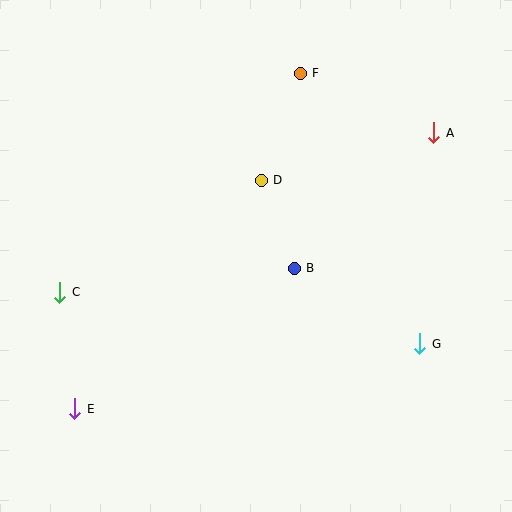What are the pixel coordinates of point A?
Point A is at (434, 133).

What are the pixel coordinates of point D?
Point D is at (261, 180).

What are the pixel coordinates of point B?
Point B is at (294, 268).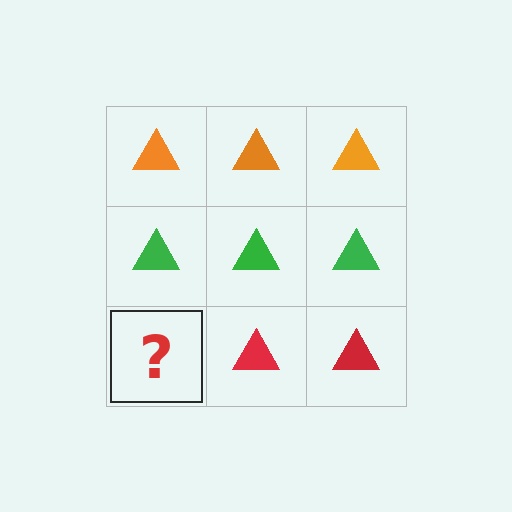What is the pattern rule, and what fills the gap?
The rule is that each row has a consistent color. The gap should be filled with a red triangle.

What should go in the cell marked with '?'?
The missing cell should contain a red triangle.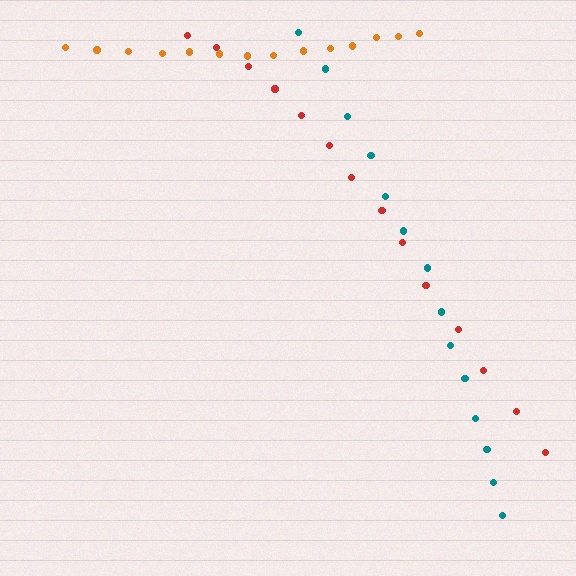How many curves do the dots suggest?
There are 3 distinct paths.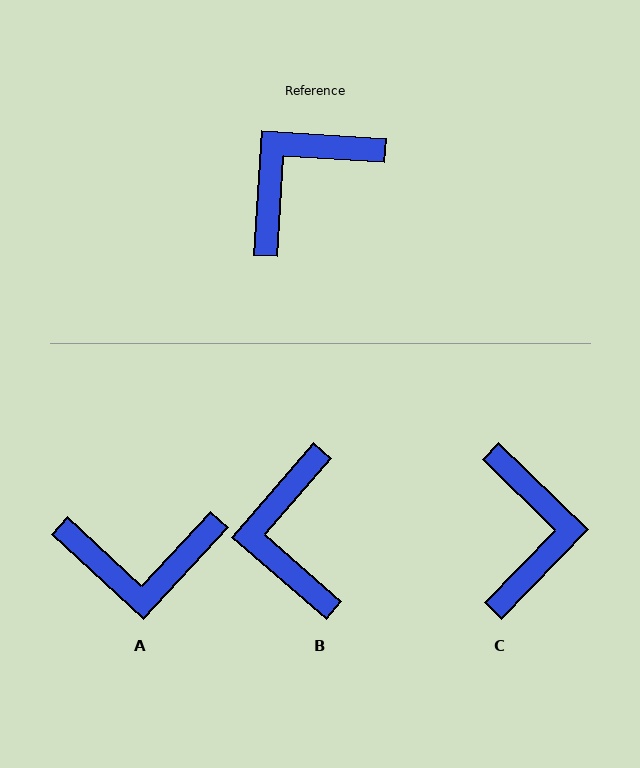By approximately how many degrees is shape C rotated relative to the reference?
Approximately 131 degrees clockwise.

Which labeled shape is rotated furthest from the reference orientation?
A, about 140 degrees away.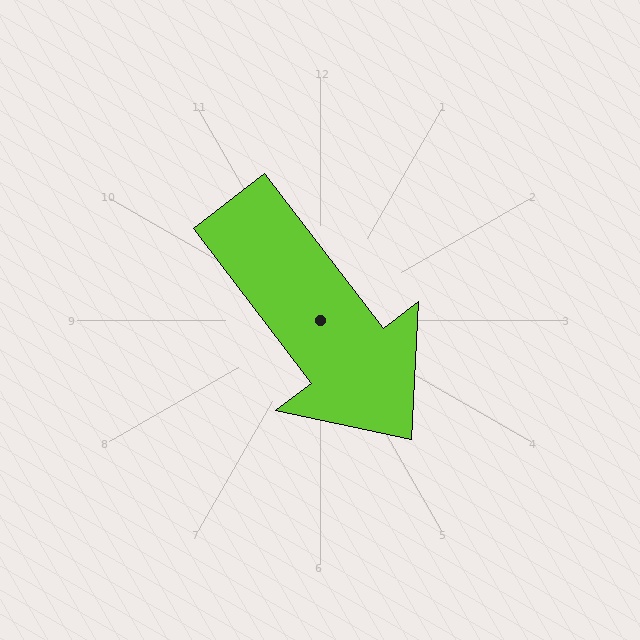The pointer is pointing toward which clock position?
Roughly 5 o'clock.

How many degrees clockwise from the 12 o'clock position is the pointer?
Approximately 143 degrees.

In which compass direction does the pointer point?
Southeast.